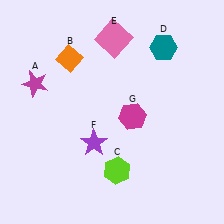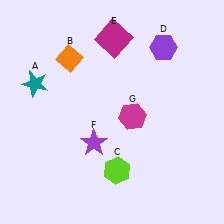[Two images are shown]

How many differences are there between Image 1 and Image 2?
There are 3 differences between the two images.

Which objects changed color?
A changed from magenta to teal. D changed from teal to purple. E changed from pink to magenta.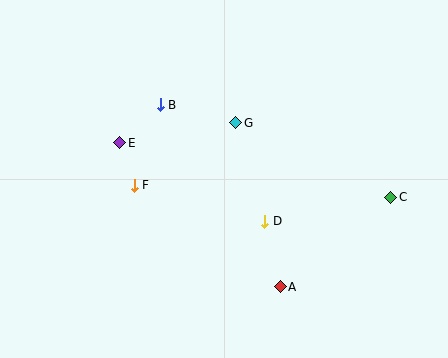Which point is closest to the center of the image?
Point G at (236, 123) is closest to the center.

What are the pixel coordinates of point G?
Point G is at (236, 123).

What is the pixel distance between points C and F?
The distance between C and F is 257 pixels.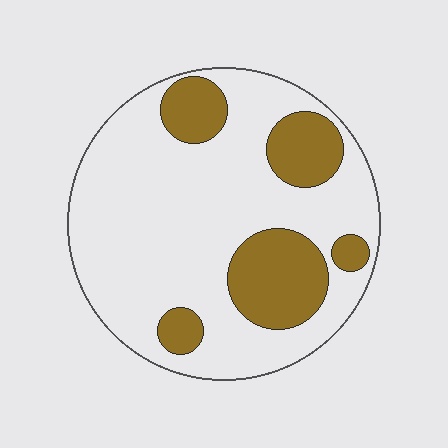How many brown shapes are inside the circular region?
5.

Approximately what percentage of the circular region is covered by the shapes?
Approximately 25%.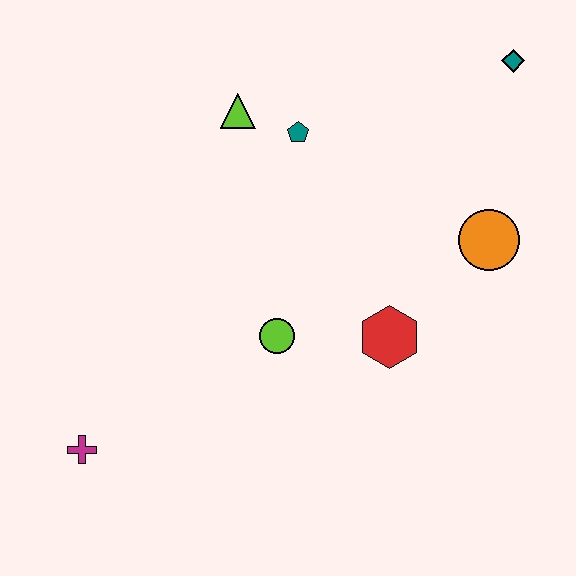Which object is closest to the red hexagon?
The lime circle is closest to the red hexagon.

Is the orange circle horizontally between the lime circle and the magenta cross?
No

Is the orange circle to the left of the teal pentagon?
No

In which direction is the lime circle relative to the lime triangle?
The lime circle is below the lime triangle.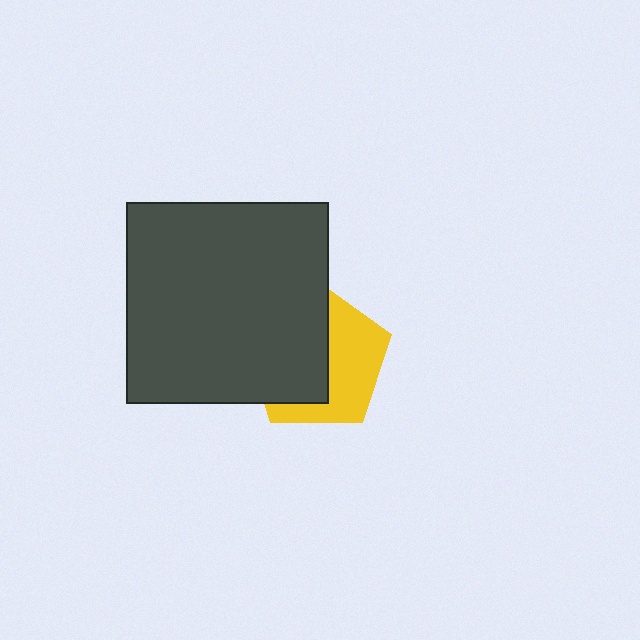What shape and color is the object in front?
The object in front is a dark gray square.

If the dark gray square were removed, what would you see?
You would see the complete yellow pentagon.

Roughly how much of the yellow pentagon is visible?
About half of it is visible (roughly 47%).